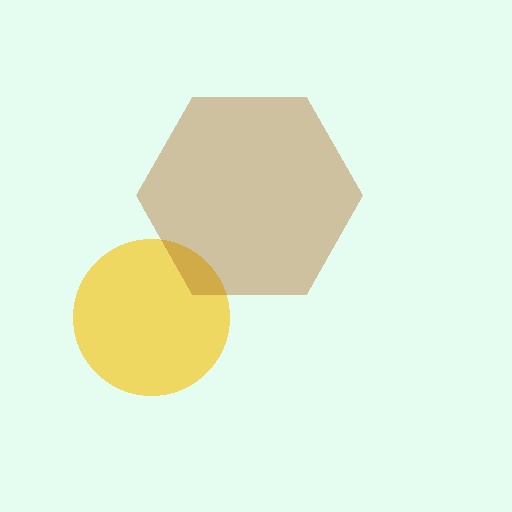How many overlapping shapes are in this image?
There are 2 overlapping shapes in the image.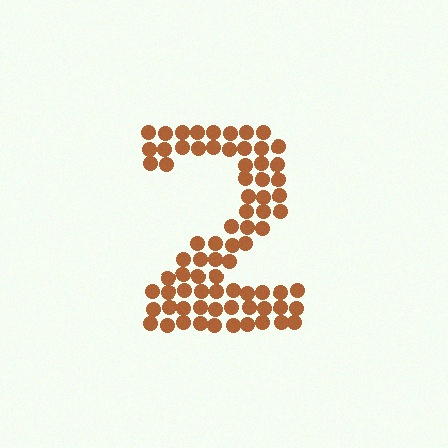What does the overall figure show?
The overall figure shows the digit 2.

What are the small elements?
The small elements are circles.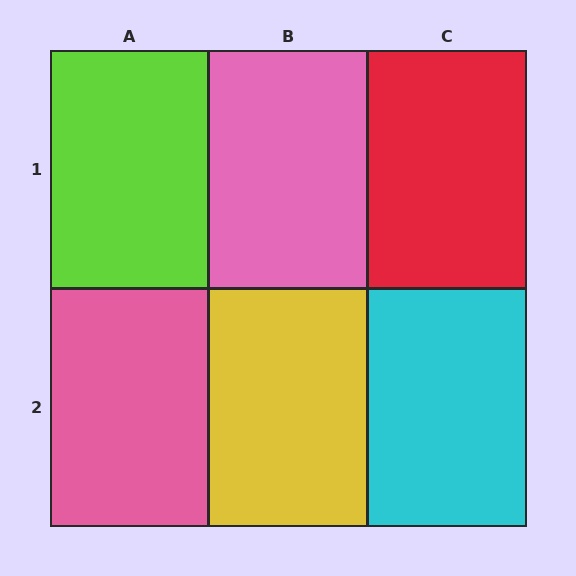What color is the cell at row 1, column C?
Red.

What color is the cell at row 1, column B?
Pink.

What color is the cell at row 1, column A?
Lime.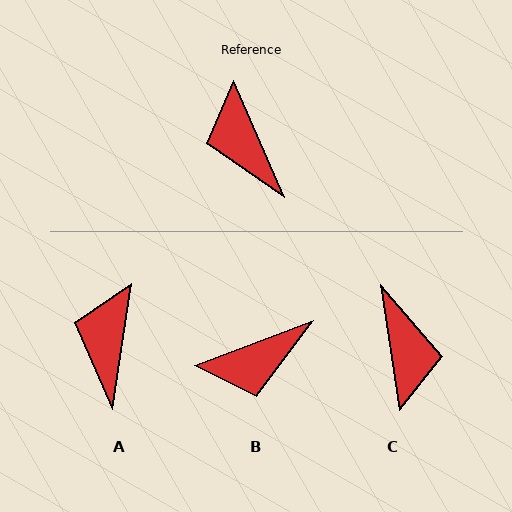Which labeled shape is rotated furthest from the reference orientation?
C, about 165 degrees away.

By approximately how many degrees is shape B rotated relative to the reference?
Approximately 87 degrees counter-clockwise.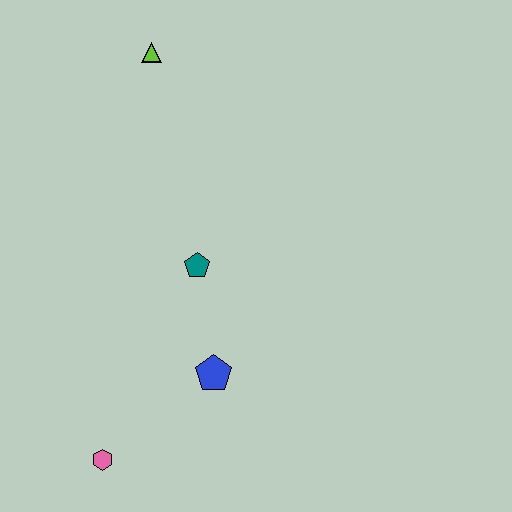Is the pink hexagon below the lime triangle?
Yes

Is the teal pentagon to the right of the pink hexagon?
Yes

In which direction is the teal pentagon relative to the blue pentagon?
The teal pentagon is above the blue pentagon.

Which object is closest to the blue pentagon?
The teal pentagon is closest to the blue pentagon.